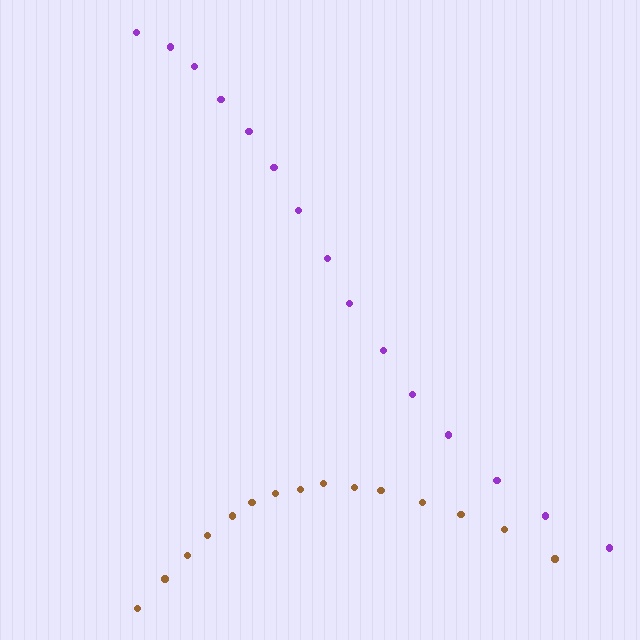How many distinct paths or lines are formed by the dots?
There are 2 distinct paths.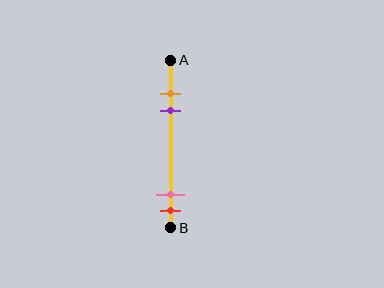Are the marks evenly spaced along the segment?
No, the marks are not evenly spaced.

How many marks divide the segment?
There are 4 marks dividing the segment.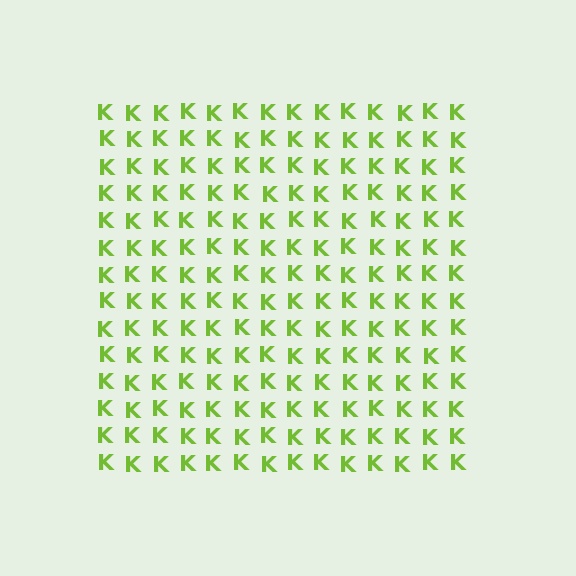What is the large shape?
The large shape is a square.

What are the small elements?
The small elements are letter K's.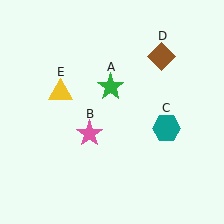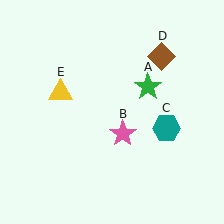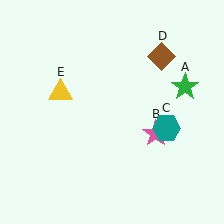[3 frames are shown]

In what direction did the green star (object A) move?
The green star (object A) moved right.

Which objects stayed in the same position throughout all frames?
Teal hexagon (object C) and brown diamond (object D) and yellow triangle (object E) remained stationary.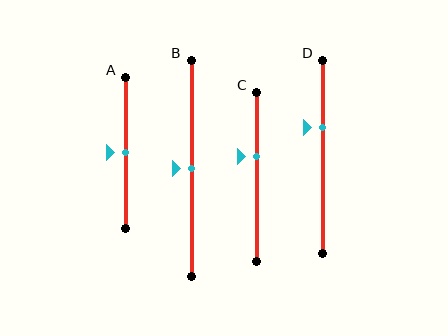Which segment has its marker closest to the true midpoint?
Segment A has its marker closest to the true midpoint.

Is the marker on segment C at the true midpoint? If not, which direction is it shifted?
No, the marker on segment C is shifted upward by about 12% of the segment length.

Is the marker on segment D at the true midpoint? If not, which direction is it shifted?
No, the marker on segment D is shifted upward by about 15% of the segment length.